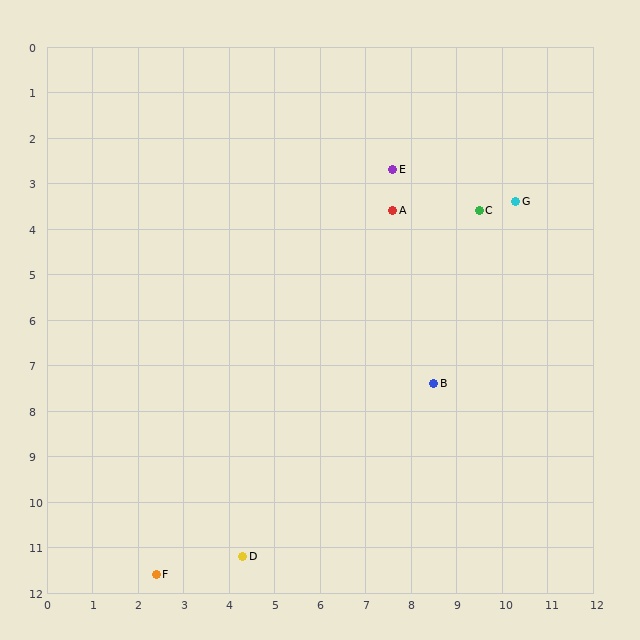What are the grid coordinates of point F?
Point F is at approximately (2.4, 11.6).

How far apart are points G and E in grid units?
Points G and E are about 2.8 grid units apart.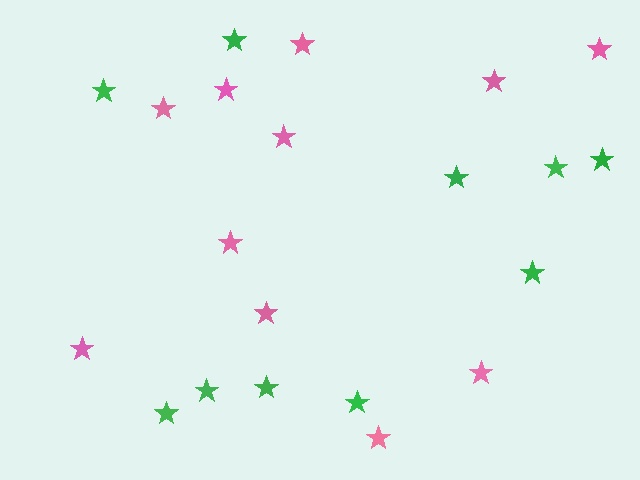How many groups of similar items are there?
There are 2 groups: one group of pink stars (11) and one group of green stars (10).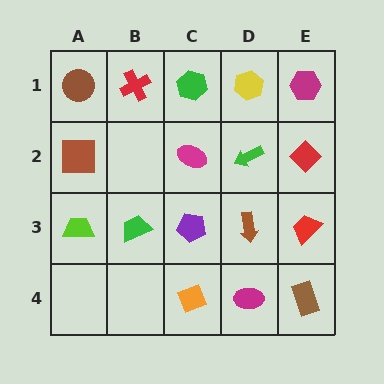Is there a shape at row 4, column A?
No, that cell is empty.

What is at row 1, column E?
A magenta hexagon.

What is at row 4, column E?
A brown rectangle.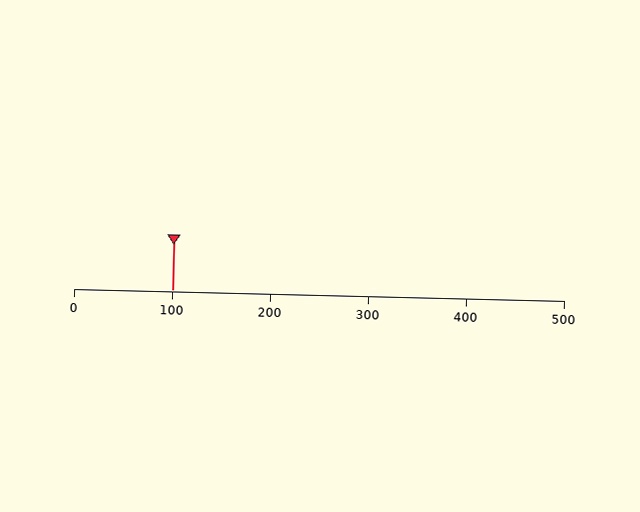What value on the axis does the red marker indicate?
The marker indicates approximately 100.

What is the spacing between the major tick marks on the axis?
The major ticks are spaced 100 apart.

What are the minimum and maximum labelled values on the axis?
The axis runs from 0 to 500.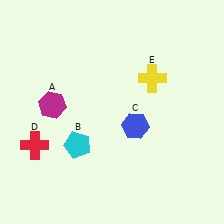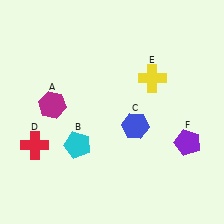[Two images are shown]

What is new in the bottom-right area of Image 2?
A purple pentagon (F) was added in the bottom-right area of Image 2.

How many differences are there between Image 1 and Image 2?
There is 1 difference between the two images.